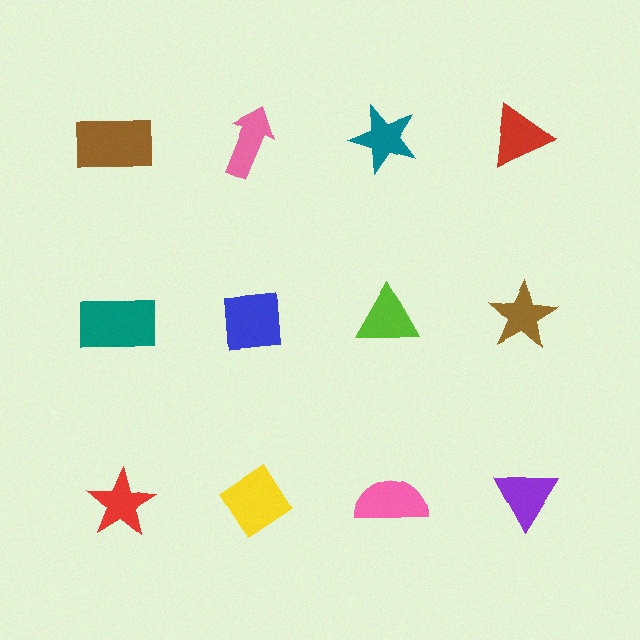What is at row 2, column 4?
A brown star.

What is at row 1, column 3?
A teal star.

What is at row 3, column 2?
A yellow diamond.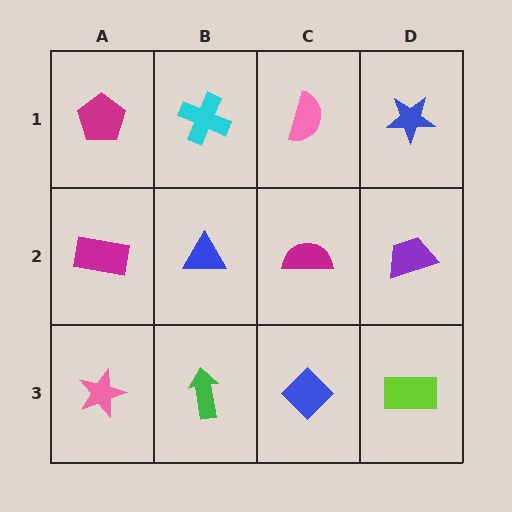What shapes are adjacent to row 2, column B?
A cyan cross (row 1, column B), a green arrow (row 3, column B), a magenta rectangle (row 2, column A), a magenta semicircle (row 2, column C).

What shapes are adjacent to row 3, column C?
A magenta semicircle (row 2, column C), a green arrow (row 3, column B), a lime rectangle (row 3, column D).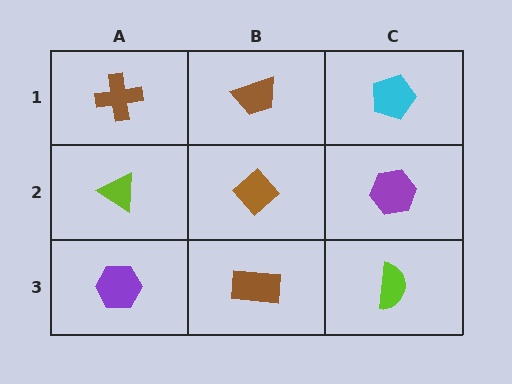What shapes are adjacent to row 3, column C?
A purple hexagon (row 2, column C), a brown rectangle (row 3, column B).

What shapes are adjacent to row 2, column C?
A cyan pentagon (row 1, column C), a lime semicircle (row 3, column C), a brown diamond (row 2, column B).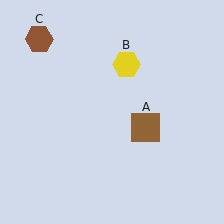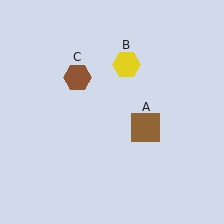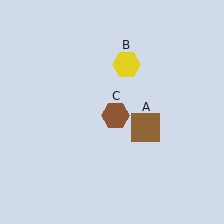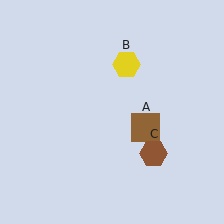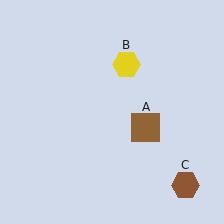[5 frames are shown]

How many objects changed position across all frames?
1 object changed position: brown hexagon (object C).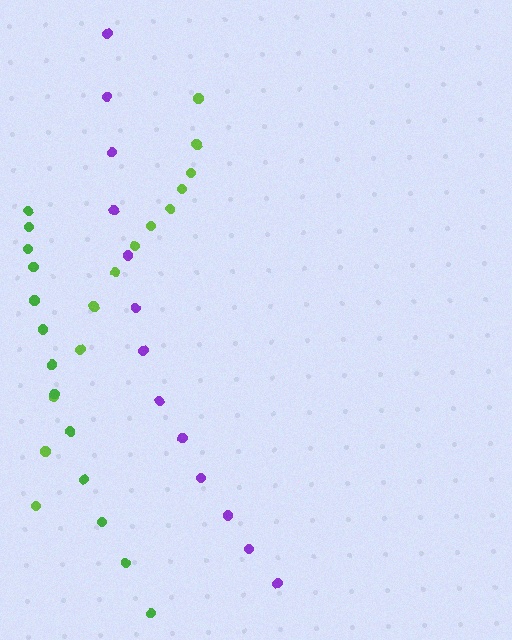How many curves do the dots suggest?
There are 3 distinct paths.